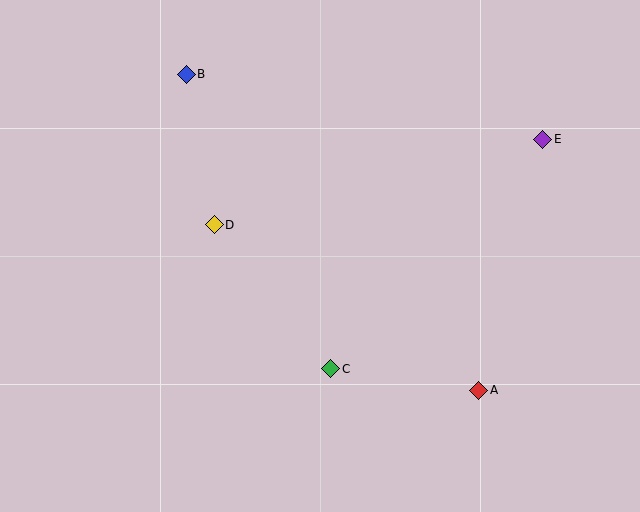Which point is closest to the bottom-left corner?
Point D is closest to the bottom-left corner.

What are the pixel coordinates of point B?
Point B is at (186, 74).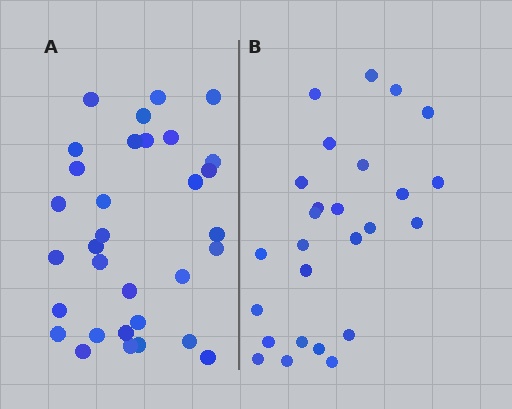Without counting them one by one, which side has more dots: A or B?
Region A (the left region) has more dots.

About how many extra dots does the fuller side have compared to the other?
Region A has about 6 more dots than region B.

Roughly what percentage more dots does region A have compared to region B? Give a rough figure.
About 25% more.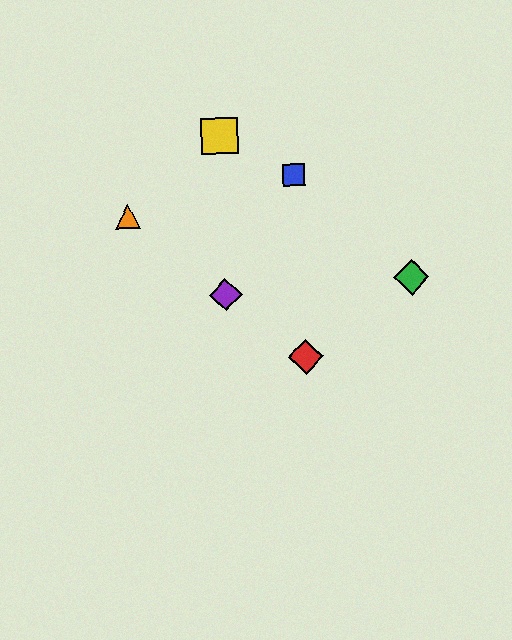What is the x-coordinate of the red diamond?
The red diamond is at x≈306.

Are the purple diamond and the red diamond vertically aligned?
No, the purple diamond is at x≈226 and the red diamond is at x≈306.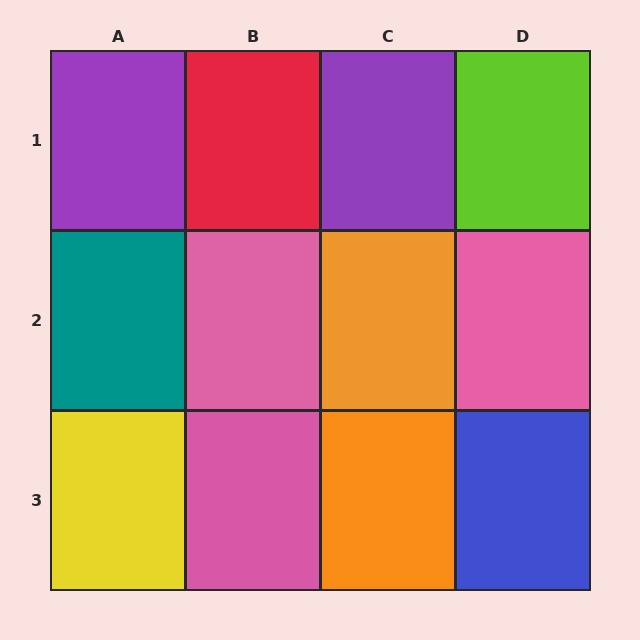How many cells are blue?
1 cell is blue.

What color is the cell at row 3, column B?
Pink.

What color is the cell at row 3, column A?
Yellow.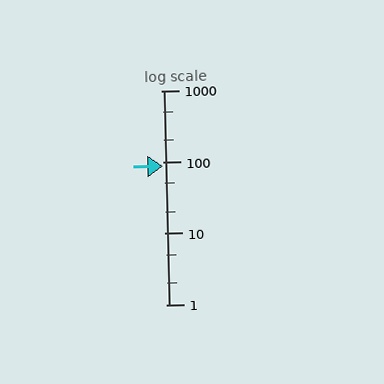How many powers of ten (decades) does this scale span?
The scale spans 3 decades, from 1 to 1000.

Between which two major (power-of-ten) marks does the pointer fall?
The pointer is between 10 and 100.